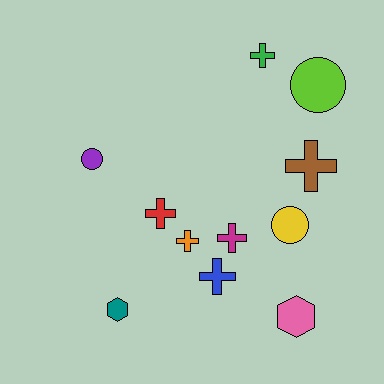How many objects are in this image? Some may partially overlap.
There are 11 objects.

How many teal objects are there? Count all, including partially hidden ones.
There is 1 teal object.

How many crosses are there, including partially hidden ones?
There are 6 crosses.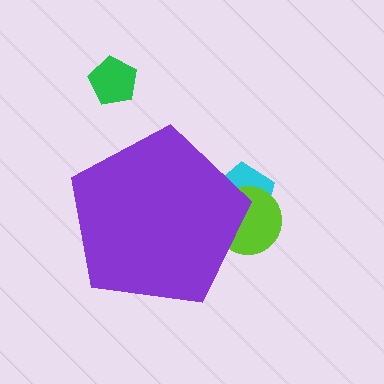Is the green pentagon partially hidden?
No, the green pentagon is fully visible.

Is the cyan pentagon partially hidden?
Yes, the cyan pentagon is partially hidden behind the purple pentagon.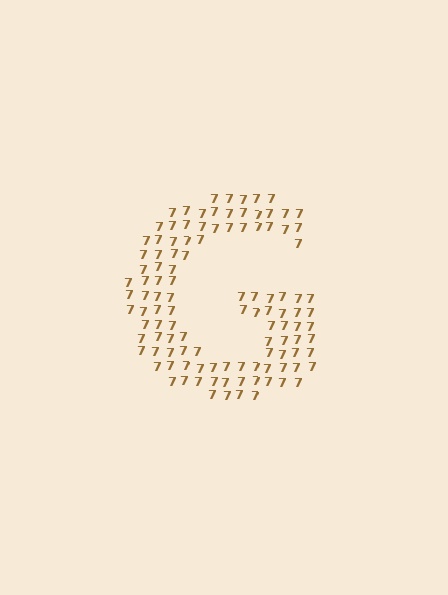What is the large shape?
The large shape is the letter G.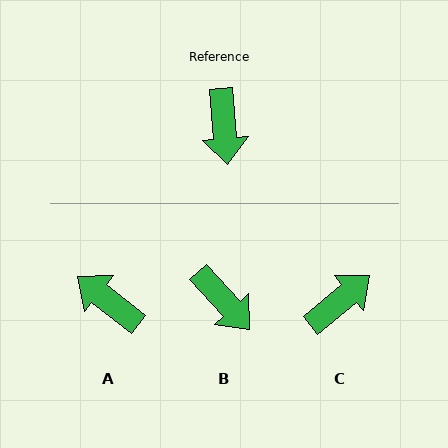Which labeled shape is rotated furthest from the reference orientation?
A, about 133 degrees away.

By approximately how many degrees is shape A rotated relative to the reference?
Approximately 133 degrees clockwise.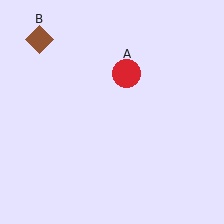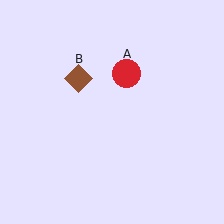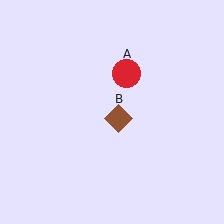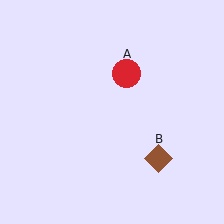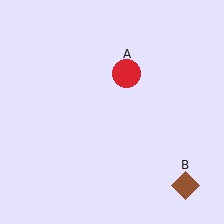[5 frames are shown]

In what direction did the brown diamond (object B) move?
The brown diamond (object B) moved down and to the right.